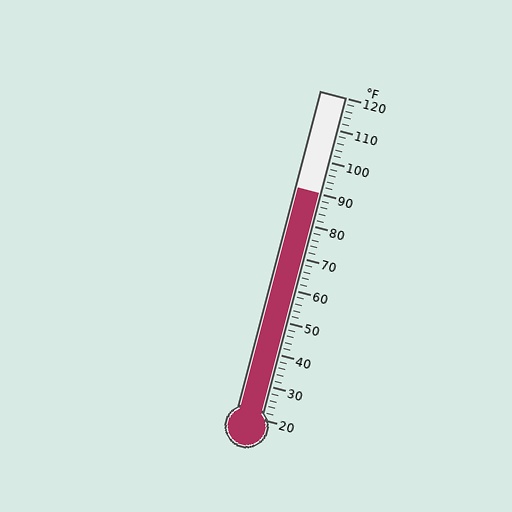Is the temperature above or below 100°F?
The temperature is below 100°F.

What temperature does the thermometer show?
The thermometer shows approximately 90°F.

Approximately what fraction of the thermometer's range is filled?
The thermometer is filled to approximately 70% of its range.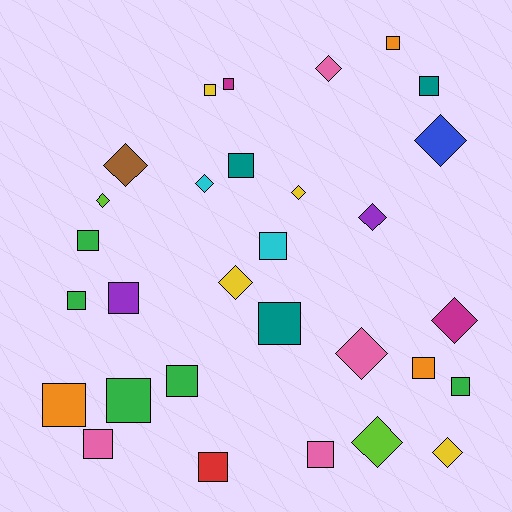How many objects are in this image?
There are 30 objects.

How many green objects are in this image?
There are 5 green objects.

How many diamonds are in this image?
There are 12 diamonds.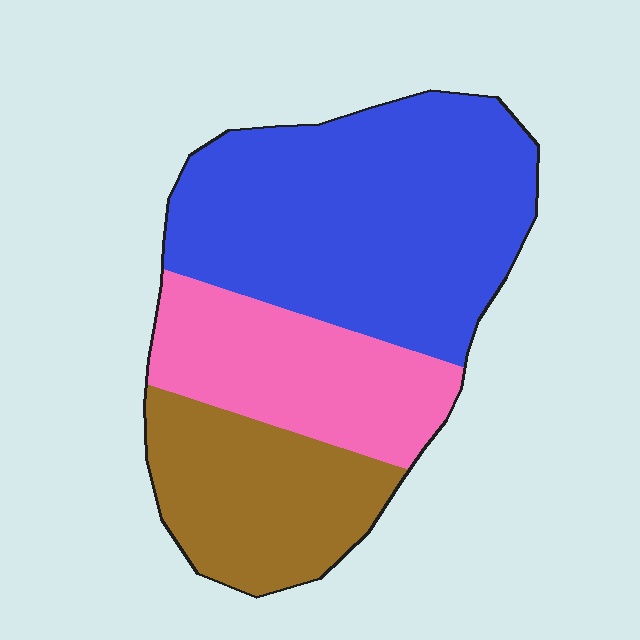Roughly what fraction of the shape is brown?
Brown takes up less than a quarter of the shape.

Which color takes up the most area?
Blue, at roughly 50%.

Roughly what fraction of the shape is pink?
Pink covers around 25% of the shape.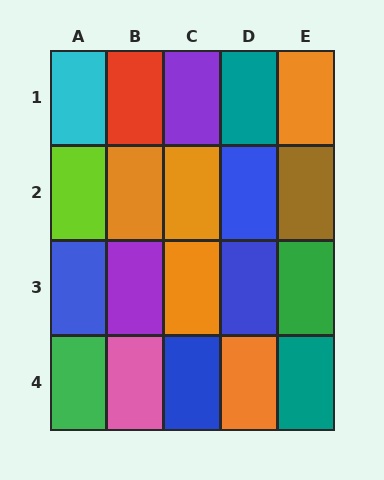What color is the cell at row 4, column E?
Teal.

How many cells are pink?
1 cell is pink.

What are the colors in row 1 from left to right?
Cyan, red, purple, teal, orange.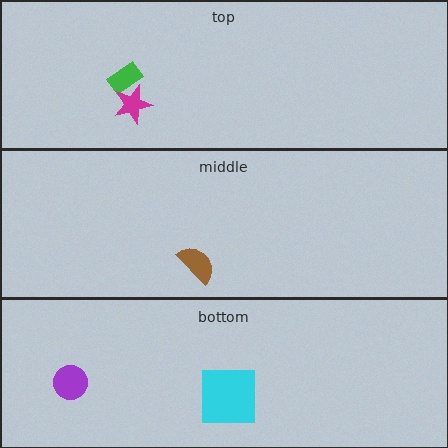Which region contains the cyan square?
The bottom region.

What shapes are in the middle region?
The brown semicircle.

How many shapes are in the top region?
2.